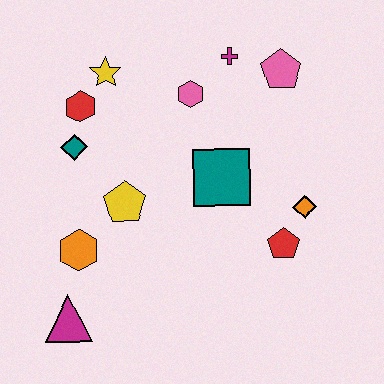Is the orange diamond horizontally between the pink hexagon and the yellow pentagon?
No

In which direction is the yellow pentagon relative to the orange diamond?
The yellow pentagon is to the left of the orange diamond.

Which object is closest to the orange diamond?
The red pentagon is closest to the orange diamond.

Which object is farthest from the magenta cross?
The magenta triangle is farthest from the magenta cross.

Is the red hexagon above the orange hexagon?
Yes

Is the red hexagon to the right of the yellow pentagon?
No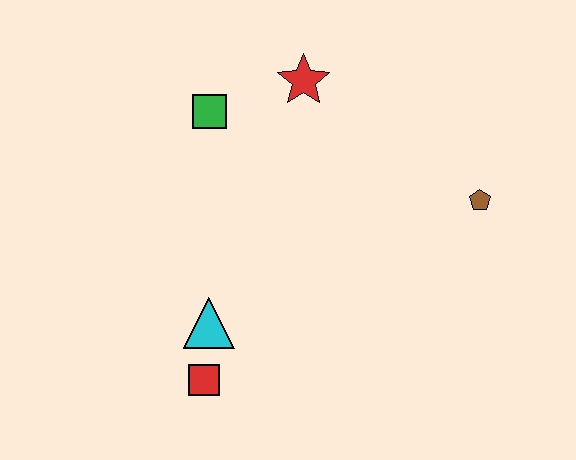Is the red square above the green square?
No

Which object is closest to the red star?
The green square is closest to the red star.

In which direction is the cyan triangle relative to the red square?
The cyan triangle is above the red square.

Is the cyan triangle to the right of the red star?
No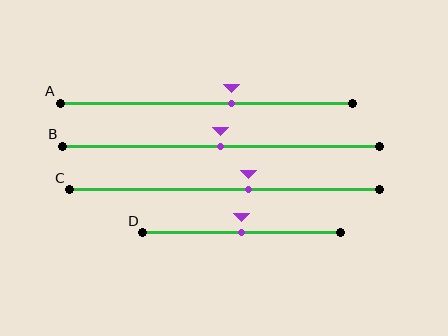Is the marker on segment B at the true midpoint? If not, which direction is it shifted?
Yes, the marker on segment B is at the true midpoint.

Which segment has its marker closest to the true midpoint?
Segment B has its marker closest to the true midpoint.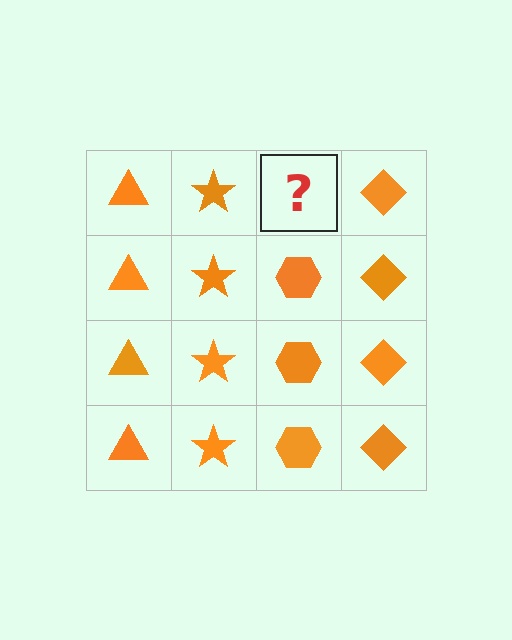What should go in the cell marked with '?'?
The missing cell should contain an orange hexagon.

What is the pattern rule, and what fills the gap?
The rule is that each column has a consistent shape. The gap should be filled with an orange hexagon.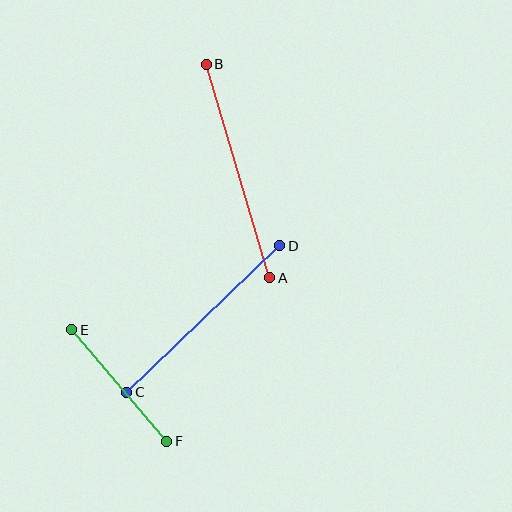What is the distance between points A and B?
The distance is approximately 223 pixels.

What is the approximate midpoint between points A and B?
The midpoint is at approximately (238, 171) pixels.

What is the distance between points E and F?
The distance is approximately 146 pixels.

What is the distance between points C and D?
The distance is approximately 212 pixels.